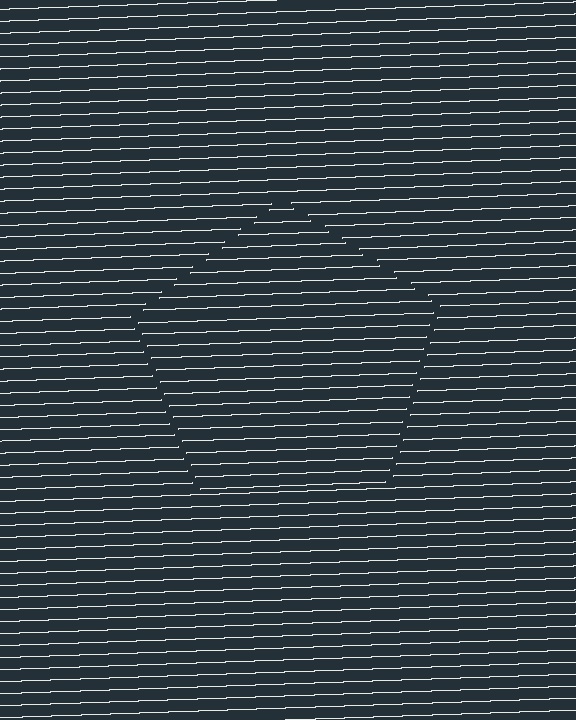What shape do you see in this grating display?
An illusory pentagon. The interior of the shape contains the same grating, shifted by half a period — the contour is defined by the phase discontinuity where line-ends from the inner and outer gratings abut.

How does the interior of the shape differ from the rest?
The interior of the shape contains the same grating, shifted by half a period — the contour is defined by the phase discontinuity where line-ends from the inner and outer gratings abut.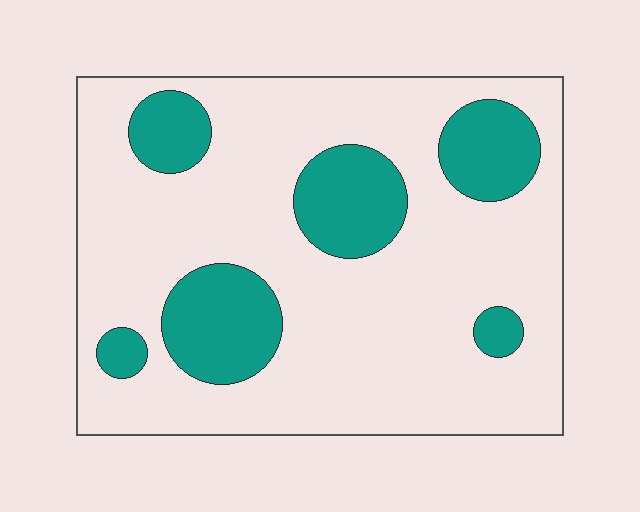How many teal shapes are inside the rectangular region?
6.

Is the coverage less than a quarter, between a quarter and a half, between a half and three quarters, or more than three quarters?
Less than a quarter.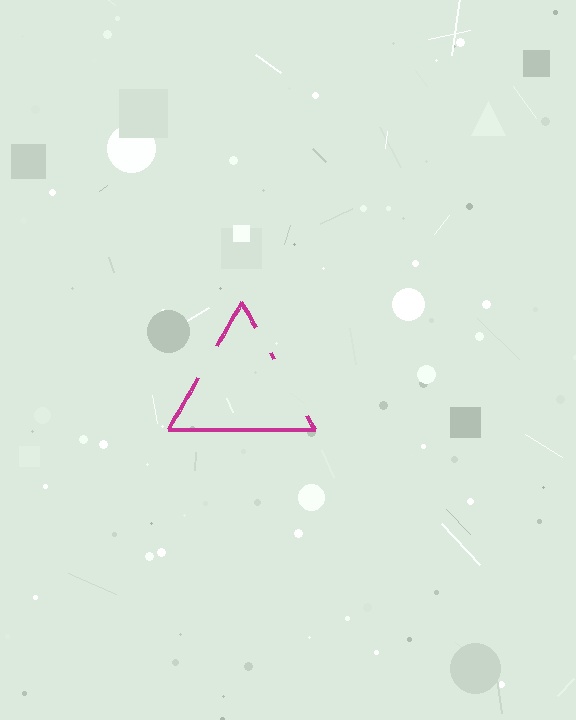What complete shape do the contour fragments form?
The contour fragments form a triangle.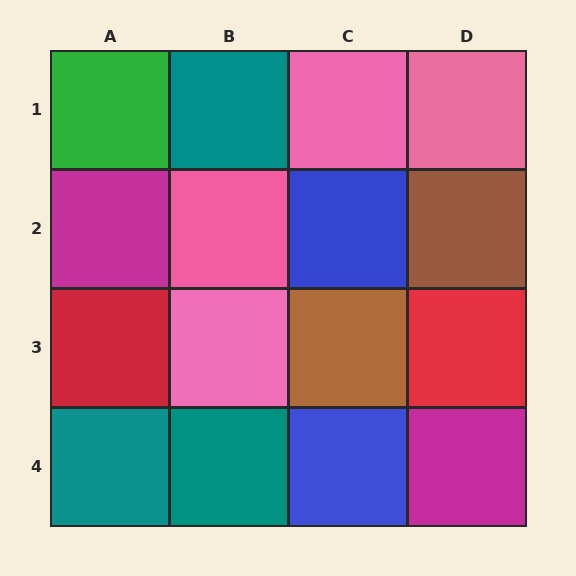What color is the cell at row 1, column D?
Pink.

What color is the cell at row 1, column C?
Pink.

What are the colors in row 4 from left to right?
Teal, teal, blue, magenta.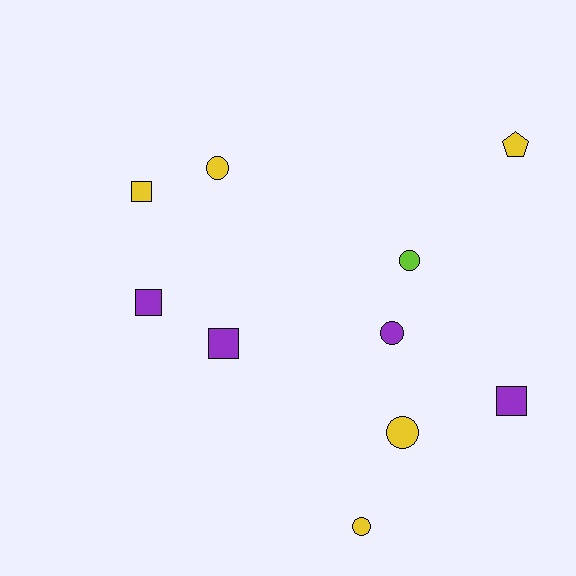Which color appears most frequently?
Yellow, with 5 objects.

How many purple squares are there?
There are 3 purple squares.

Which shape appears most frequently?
Circle, with 5 objects.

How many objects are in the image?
There are 10 objects.